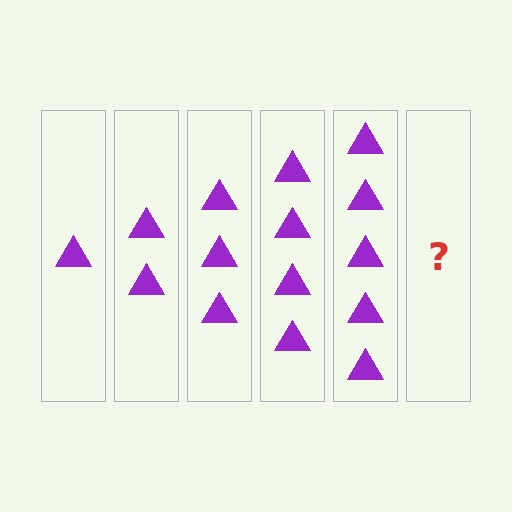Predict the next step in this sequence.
The next step is 6 triangles.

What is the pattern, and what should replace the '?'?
The pattern is that each step adds one more triangle. The '?' should be 6 triangles.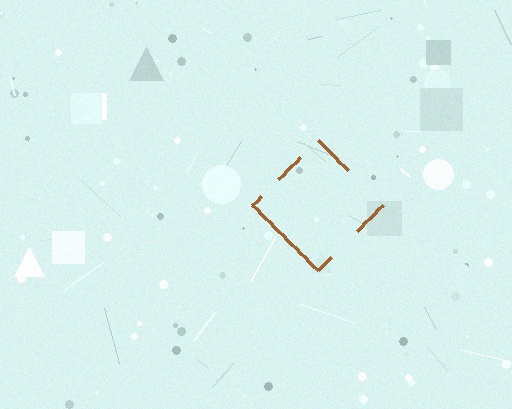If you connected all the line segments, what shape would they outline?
They would outline a diamond.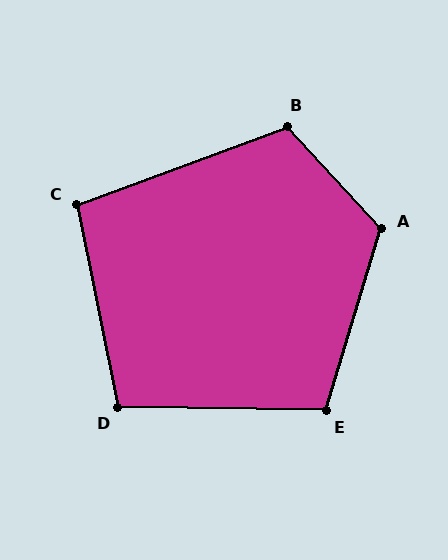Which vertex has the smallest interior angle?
C, at approximately 99 degrees.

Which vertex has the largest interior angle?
A, at approximately 120 degrees.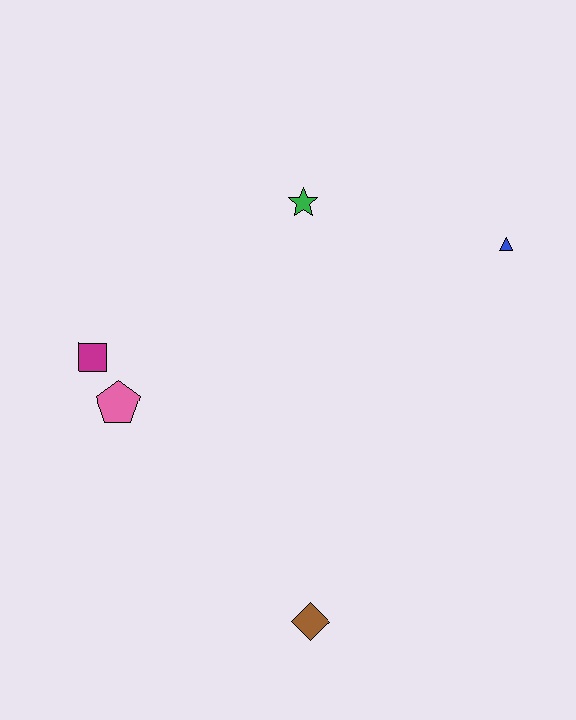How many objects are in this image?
There are 5 objects.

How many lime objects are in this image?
There are no lime objects.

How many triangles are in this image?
There is 1 triangle.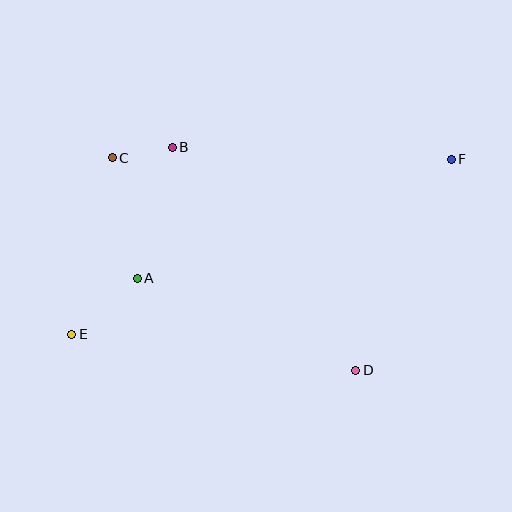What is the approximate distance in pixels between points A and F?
The distance between A and F is approximately 336 pixels.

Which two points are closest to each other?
Points B and C are closest to each other.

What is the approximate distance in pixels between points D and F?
The distance between D and F is approximately 231 pixels.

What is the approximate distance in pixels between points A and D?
The distance between A and D is approximately 237 pixels.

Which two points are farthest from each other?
Points E and F are farthest from each other.